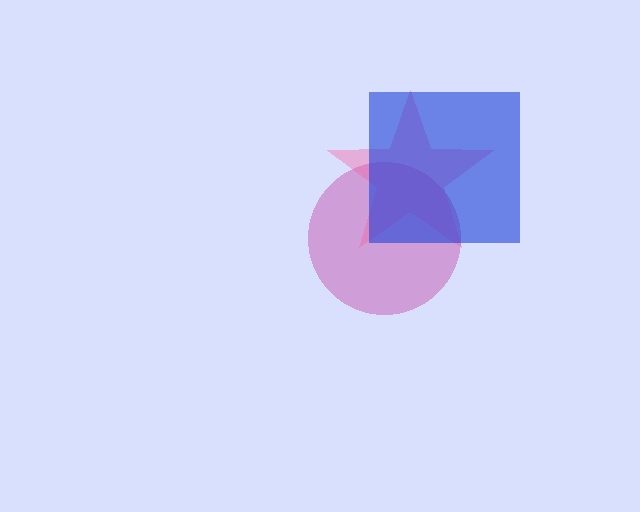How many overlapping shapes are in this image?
There are 3 overlapping shapes in the image.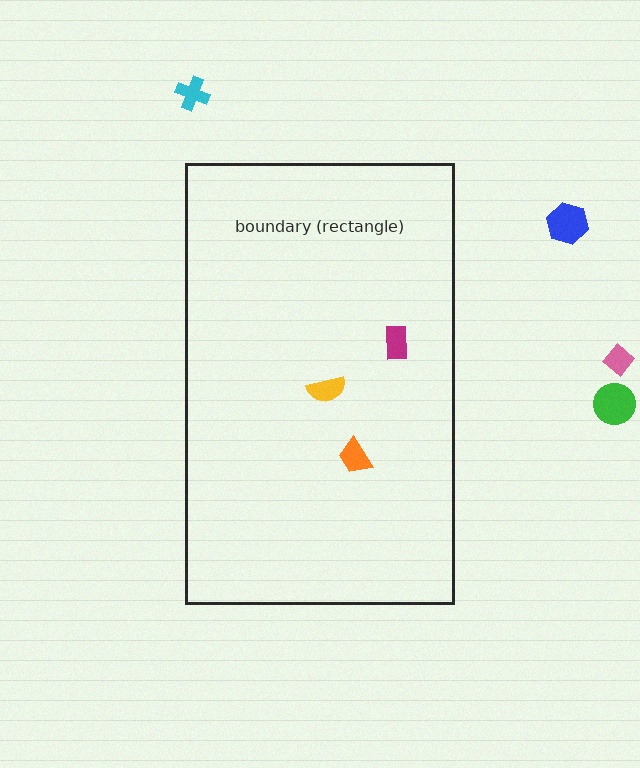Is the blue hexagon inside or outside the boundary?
Outside.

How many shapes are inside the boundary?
3 inside, 4 outside.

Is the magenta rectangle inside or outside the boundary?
Inside.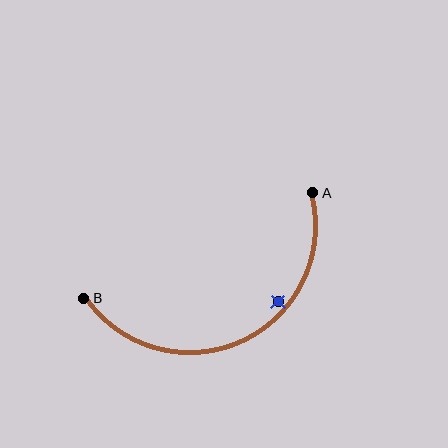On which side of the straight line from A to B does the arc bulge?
The arc bulges below the straight line connecting A and B.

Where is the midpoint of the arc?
The arc midpoint is the point on the curve farthest from the straight line joining A and B. It sits below that line.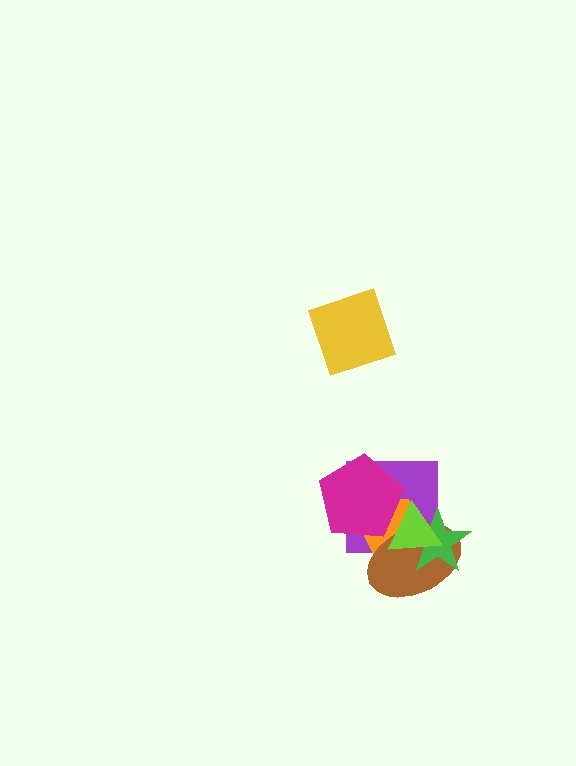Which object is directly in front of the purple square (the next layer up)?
The orange hexagon is directly in front of the purple square.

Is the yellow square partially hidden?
No, no other shape covers it.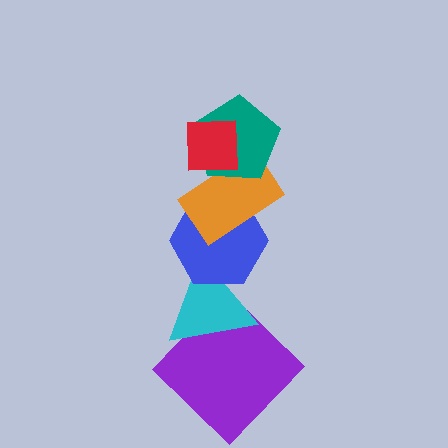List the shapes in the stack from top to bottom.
From top to bottom: the red square, the teal pentagon, the orange rectangle, the blue hexagon, the cyan triangle, the purple diamond.